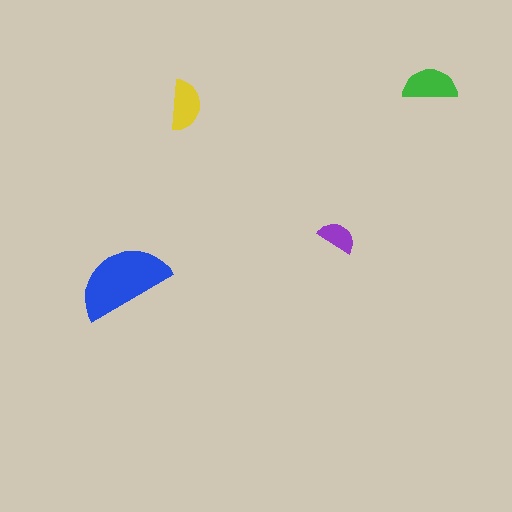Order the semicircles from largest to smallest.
the blue one, the green one, the yellow one, the purple one.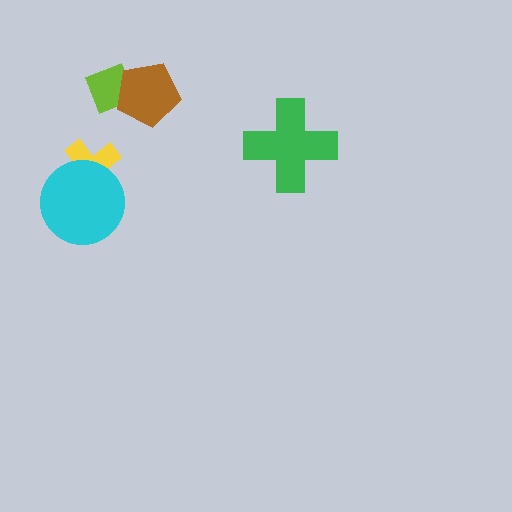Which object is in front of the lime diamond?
The brown pentagon is in front of the lime diamond.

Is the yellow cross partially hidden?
Yes, it is partially covered by another shape.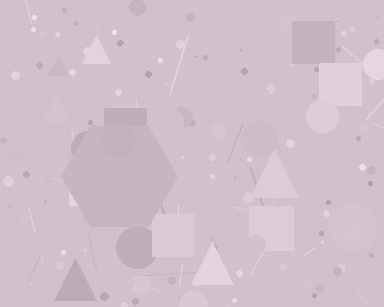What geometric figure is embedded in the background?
A hexagon is embedded in the background.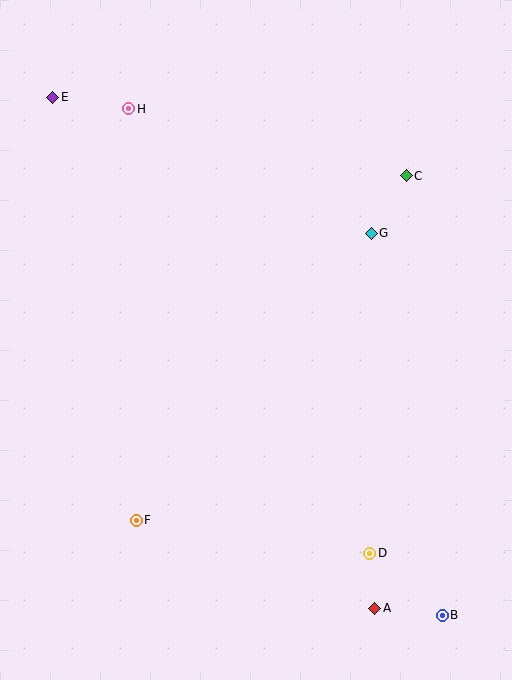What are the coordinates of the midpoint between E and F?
The midpoint between E and F is at (95, 309).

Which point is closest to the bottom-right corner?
Point B is closest to the bottom-right corner.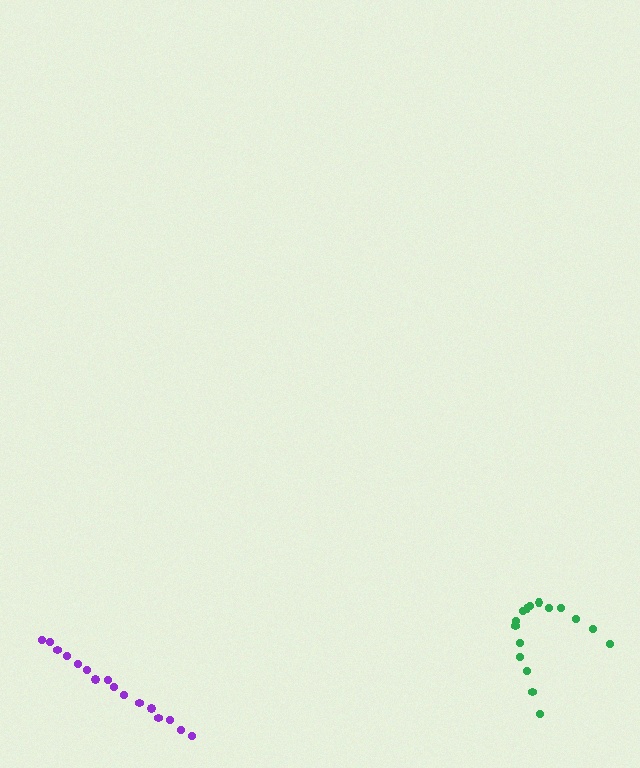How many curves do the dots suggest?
There are 2 distinct paths.